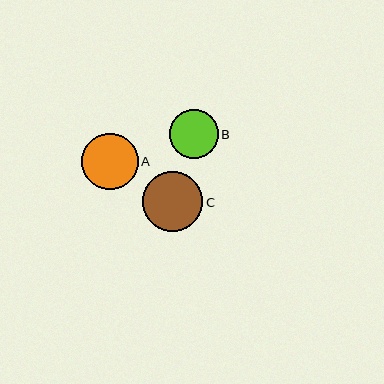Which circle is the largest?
Circle C is the largest with a size of approximately 60 pixels.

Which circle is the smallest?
Circle B is the smallest with a size of approximately 49 pixels.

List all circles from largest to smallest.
From largest to smallest: C, A, B.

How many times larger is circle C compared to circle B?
Circle C is approximately 1.2 times the size of circle B.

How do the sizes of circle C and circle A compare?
Circle C and circle A are approximately the same size.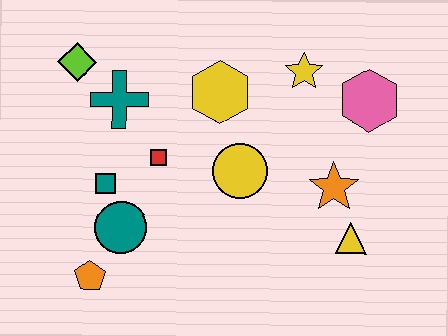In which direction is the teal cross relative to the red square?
The teal cross is above the red square.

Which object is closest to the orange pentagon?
The teal circle is closest to the orange pentagon.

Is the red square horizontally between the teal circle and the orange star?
Yes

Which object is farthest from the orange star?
The lime diamond is farthest from the orange star.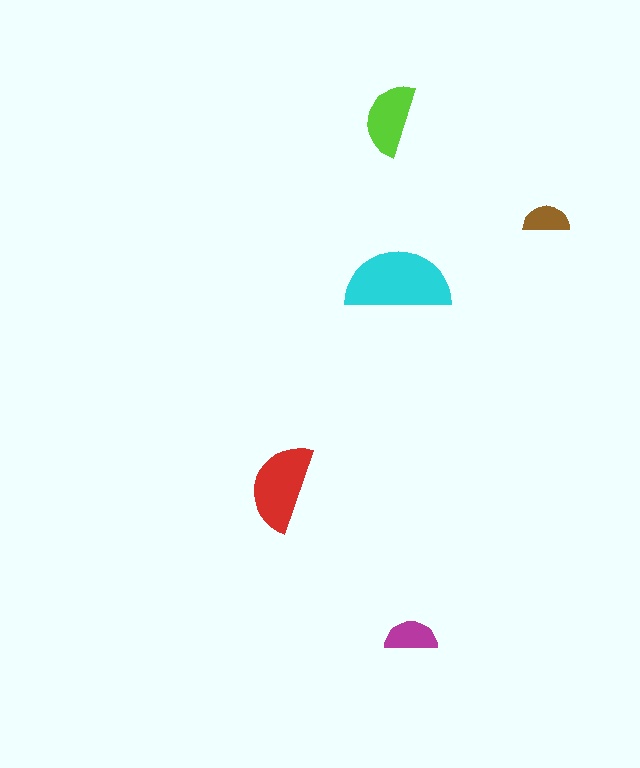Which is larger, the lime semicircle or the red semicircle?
The red one.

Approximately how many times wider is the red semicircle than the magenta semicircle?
About 1.5 times wider.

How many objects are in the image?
There are 5 objects in the image.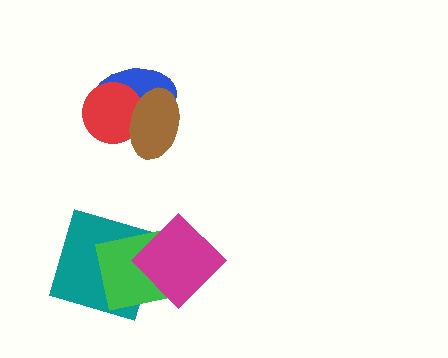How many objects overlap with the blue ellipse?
2 objects overlap with the blue ellipse.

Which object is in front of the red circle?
The brown ellipse is in front of the red circle.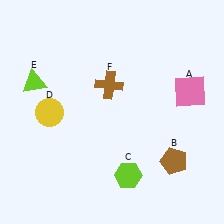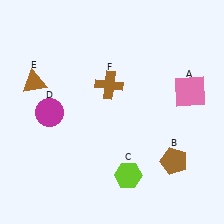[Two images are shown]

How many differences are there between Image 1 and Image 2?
There are 2 differences between the two images.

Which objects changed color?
D changed from yellow to magenta. E changed from lime to brown.